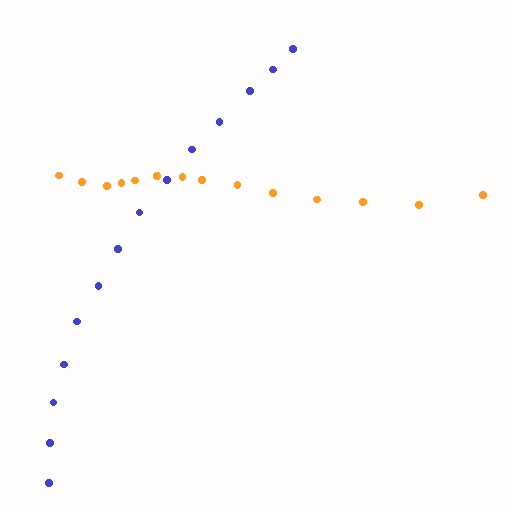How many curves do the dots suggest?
There are 2 distinct paths.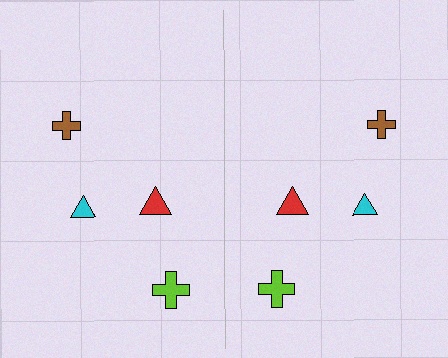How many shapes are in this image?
There are 8 shapes in this image.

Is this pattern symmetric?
Yes, this pattern has bilateral (reflection) symmetry.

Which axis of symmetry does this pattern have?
The pattern has a vertical axis of symmetry running through the center of the image.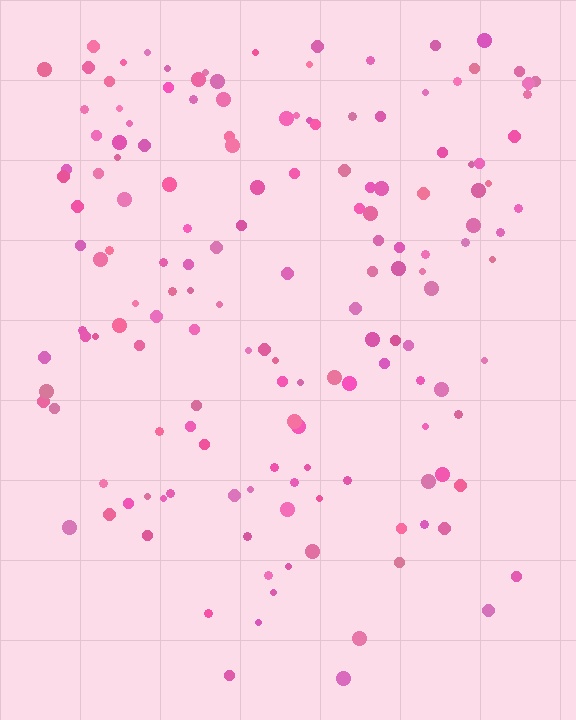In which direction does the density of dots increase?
From bottom to top, with the top side densest.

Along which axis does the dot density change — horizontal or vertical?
Vertical.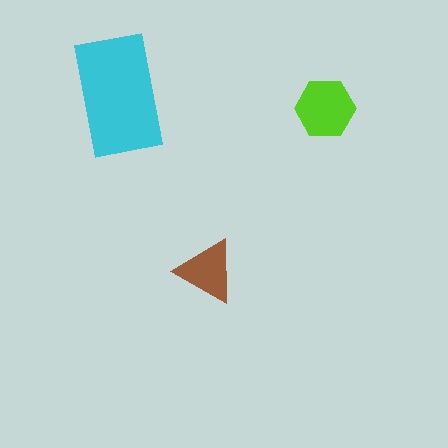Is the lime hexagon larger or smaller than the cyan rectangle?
Smaller.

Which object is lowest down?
The brown triangle is bottommost.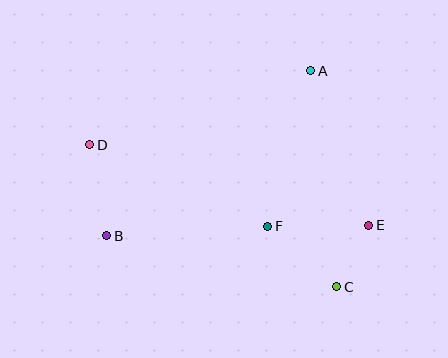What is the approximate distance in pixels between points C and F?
The distance between C and F is approximately 92 pixels.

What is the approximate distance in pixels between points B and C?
The distance between B and C is approximately 236 pixels.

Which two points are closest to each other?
Points C and E are closest to each other.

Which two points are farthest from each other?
Points D and E are farthest from each other.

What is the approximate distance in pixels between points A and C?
The distance between A and C is approximately 217 pixels.